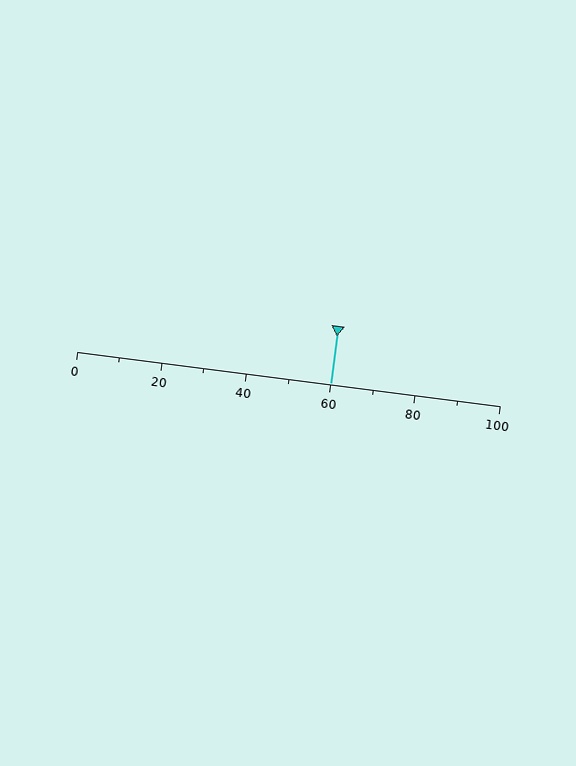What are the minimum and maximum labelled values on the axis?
The axis runs from 0 to 100.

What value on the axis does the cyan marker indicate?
The marker indicates approximately 60.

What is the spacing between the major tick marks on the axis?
The major ticks are spaced 20 apart.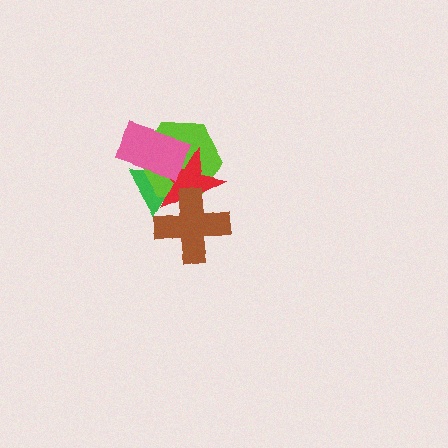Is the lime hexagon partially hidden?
Yes, it is partially covered by another shape.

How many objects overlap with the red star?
4 objects overlap with the red star.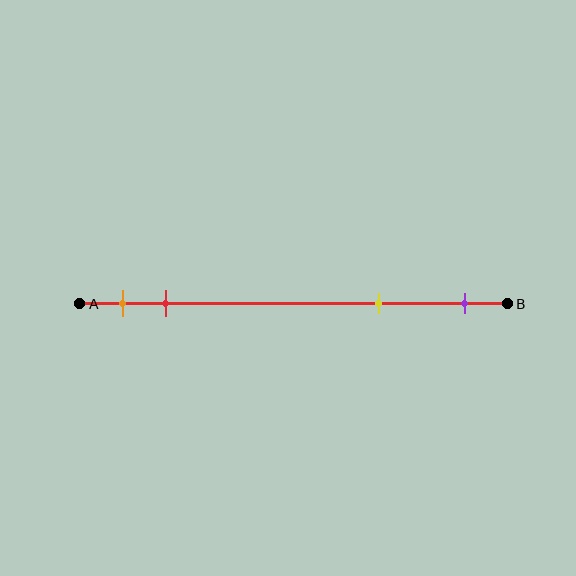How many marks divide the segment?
There are 4 marks dividing the segment.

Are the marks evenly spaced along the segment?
No, the marks are not evenly spaced.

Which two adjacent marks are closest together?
The orange and red marks are the closest adjacent pair.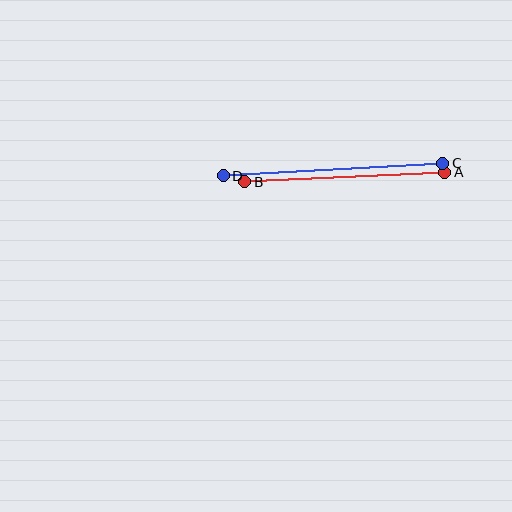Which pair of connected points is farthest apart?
Points C and D are farthest apart.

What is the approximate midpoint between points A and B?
The midpoint is at approximately (345, 177) pixels.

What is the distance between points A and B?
The distance is approximately 200 pixels.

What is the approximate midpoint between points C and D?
The midpoint is at approximately (333, 169) pixels.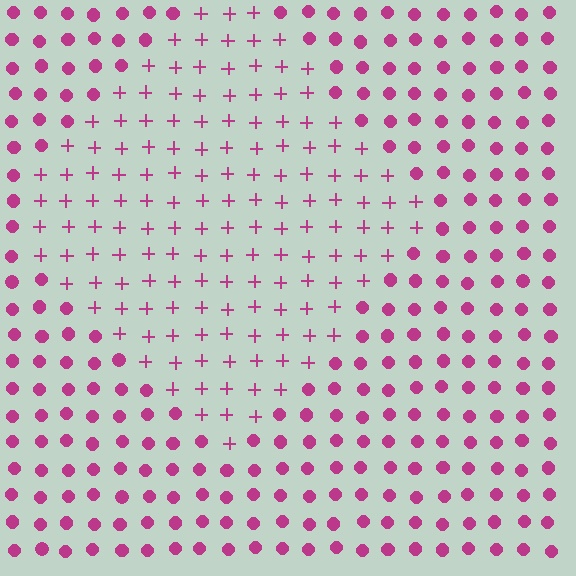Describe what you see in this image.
The image is filled with small magenta elements arranged in a uniform grid. A diamond-shaped region contains plus signs, while the surrounding area contains circles. The boundary is defined purely by the change in element shape.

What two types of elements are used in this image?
The image uses plus signs inside the diamond region and circles outside it.